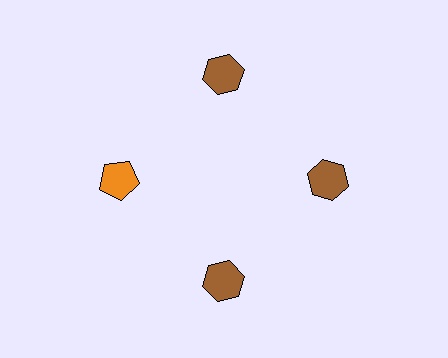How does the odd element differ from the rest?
It differs in both color (orange instead of brown) and shape (pentagon instead of hexagon).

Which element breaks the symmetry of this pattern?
The orange pentagon at roughly the 9 o'clock position breaks the symmetry. All other shapes are brown hexagons.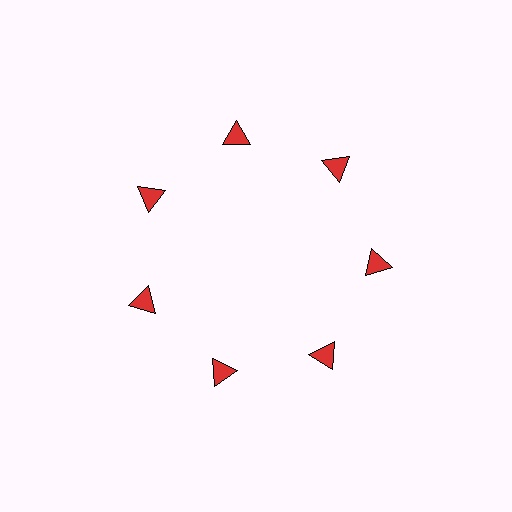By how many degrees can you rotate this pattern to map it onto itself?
The pattern maps onto itself every 51 degrees of rotation.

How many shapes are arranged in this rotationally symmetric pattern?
There are 7 shapes, arranged in 7 groups of 1.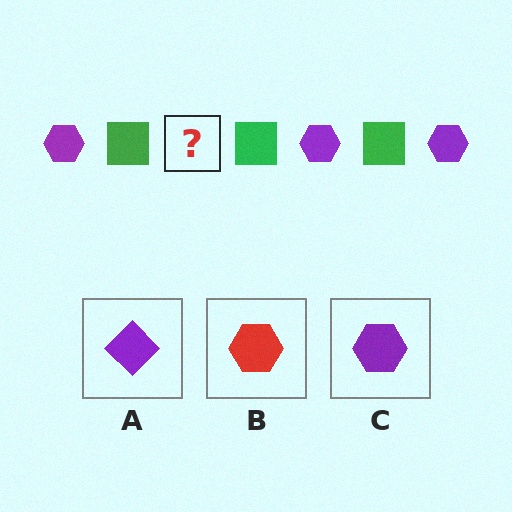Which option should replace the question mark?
Option C.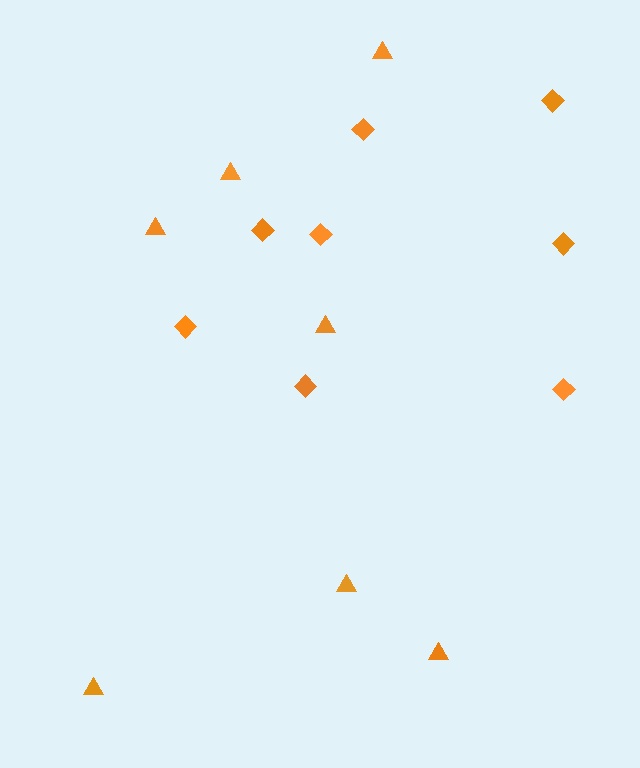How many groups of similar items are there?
There are 2 groups: one group of diamonds (8) and one group of triangles (7).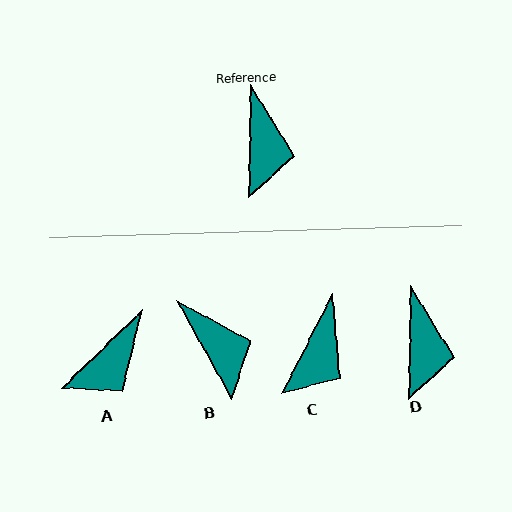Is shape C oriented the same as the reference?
No, it is off by about 27 degrees.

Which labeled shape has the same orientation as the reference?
D.